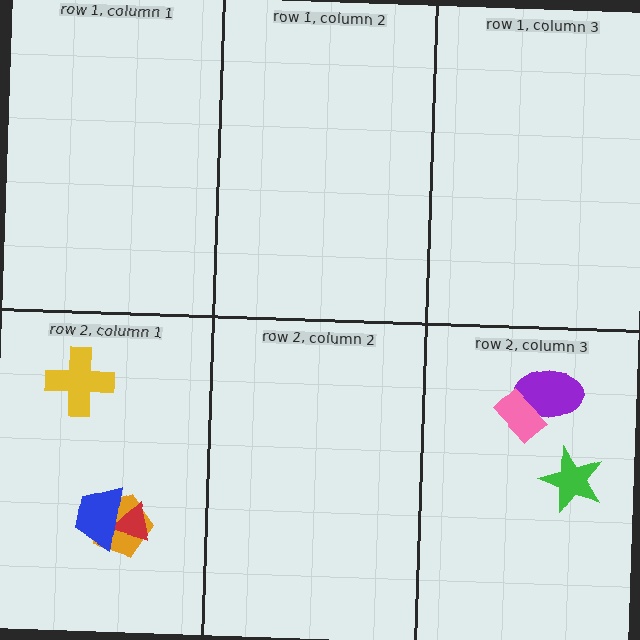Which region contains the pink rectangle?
The row 2, column 3 region.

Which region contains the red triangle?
The row 2, column 1 region.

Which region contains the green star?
The row 2, column 3 region.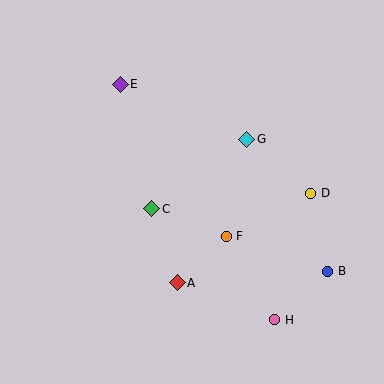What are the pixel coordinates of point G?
Point G is at (247, 139).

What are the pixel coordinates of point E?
Point E is at (120, 84).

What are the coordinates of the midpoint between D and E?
The midpoint between D and E is at (215, 139).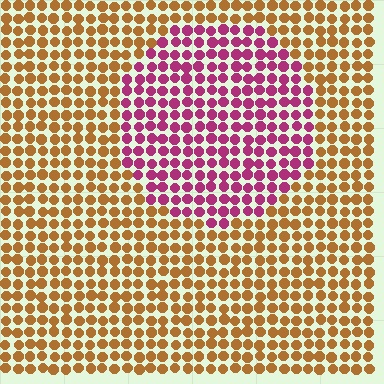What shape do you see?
I see a circle.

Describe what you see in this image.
The image is filled with small brown elements in a uniform arrangement. A circle-shaped region is visible where the elements are tinted to a slightly different hue, forming a subtle color boundary.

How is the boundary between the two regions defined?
The boundary is defined purely by a slight shift in hue (about 66 degrees). Spacing, size, and orientation are identical on both sides.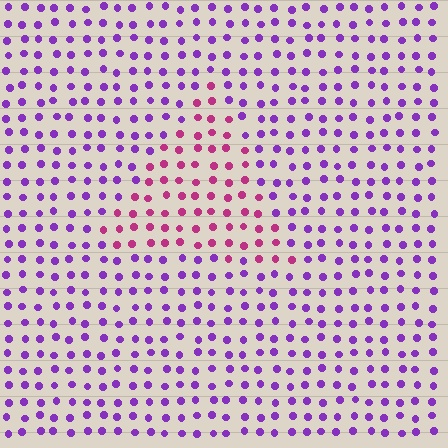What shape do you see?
I see a triangle.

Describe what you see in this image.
The image is filled with small purple elements in a uniform arrangement. A triangle-shaped region is visible where the elements are tinted to a slightly different hue, forming a subtle color boundary.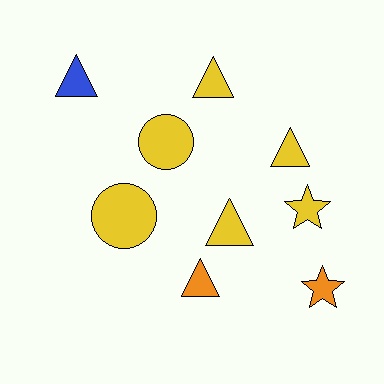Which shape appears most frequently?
Triangle, with 5 objects.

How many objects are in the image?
There are 9 objects.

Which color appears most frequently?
Yellow, with 6 objects.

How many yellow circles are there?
There are 2 yellow circles.